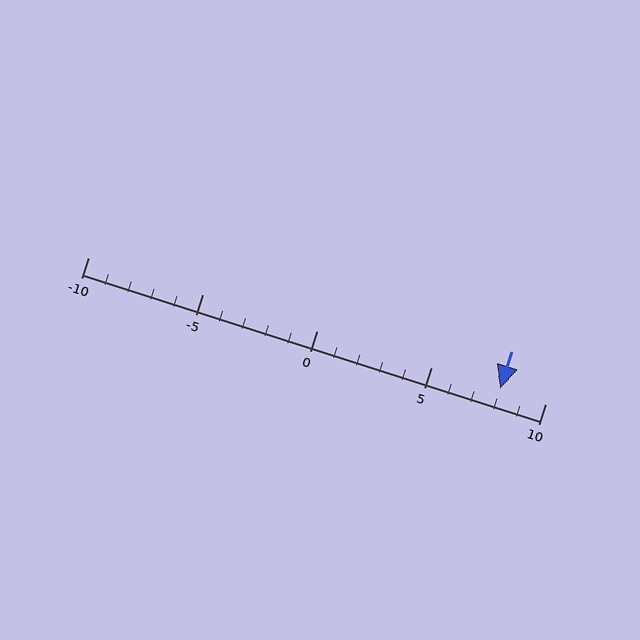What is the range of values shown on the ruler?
The ruler shows values from -10 to 10.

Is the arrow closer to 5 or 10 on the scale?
The arrow is closer to 10.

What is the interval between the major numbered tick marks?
The major tick marks are spaced 5 units apart.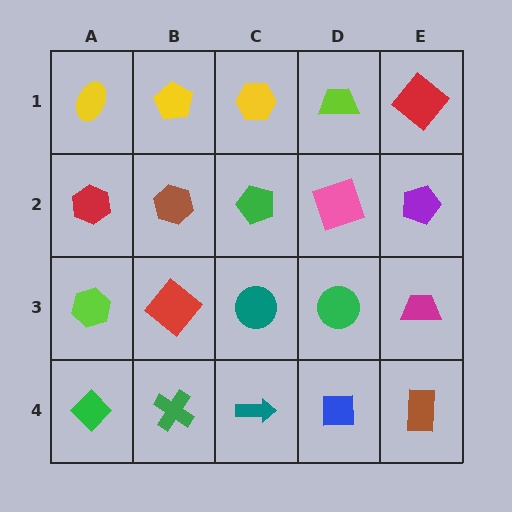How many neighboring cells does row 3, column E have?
3.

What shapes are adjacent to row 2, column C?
A yellow hexagon (row 1, column C), a teal circle (row 3, column C), a brown hexagon (row 2, column B), a pink square (row 2, column D).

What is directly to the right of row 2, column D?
A purple pentagon.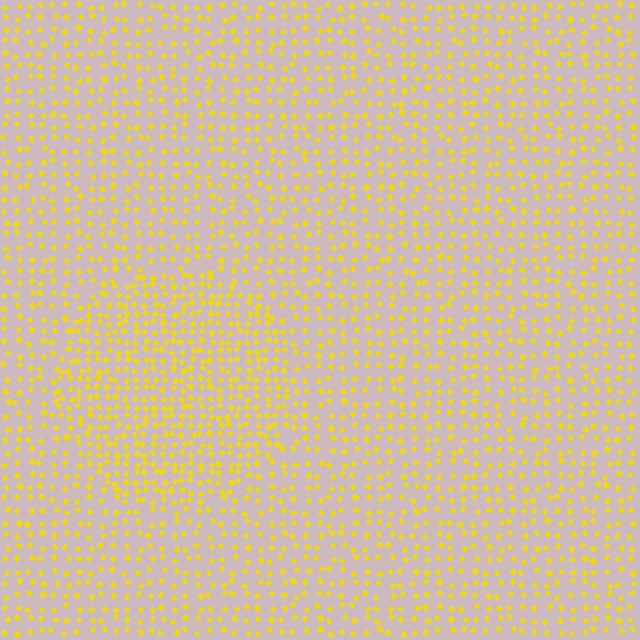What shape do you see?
I see a circle.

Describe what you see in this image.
The image contains small yellow elements arranged at two different densities. A circle-shaped region is visible where the elements are more densely packed than the surrounding area.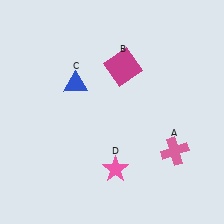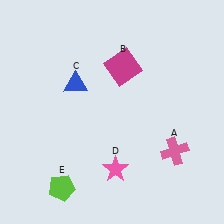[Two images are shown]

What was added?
A lime pentagon (E) was added in Image 2.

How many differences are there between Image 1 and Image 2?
There is 1 difference between the two images.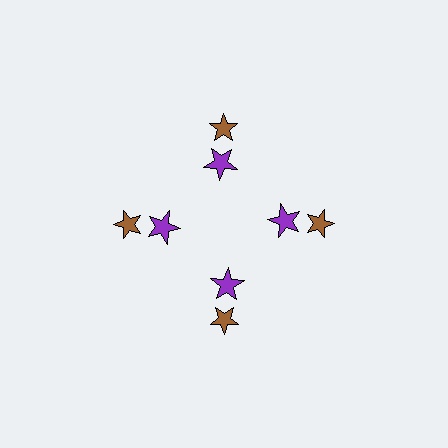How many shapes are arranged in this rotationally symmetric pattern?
There are 8 shapes, arranged in 4 groups of 2.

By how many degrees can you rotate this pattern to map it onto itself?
The pattern maps onto itself every 90 degrees of rotation.